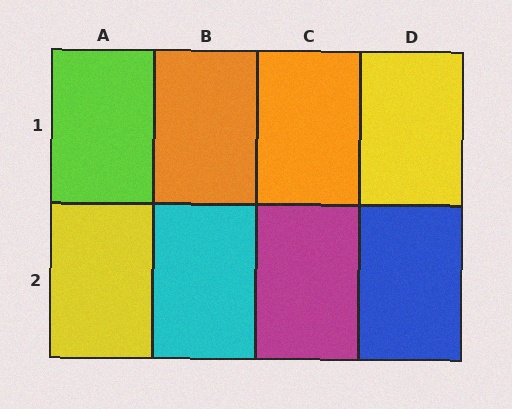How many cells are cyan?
1 cell is cyan.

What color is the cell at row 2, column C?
Magenta.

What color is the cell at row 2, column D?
Blue.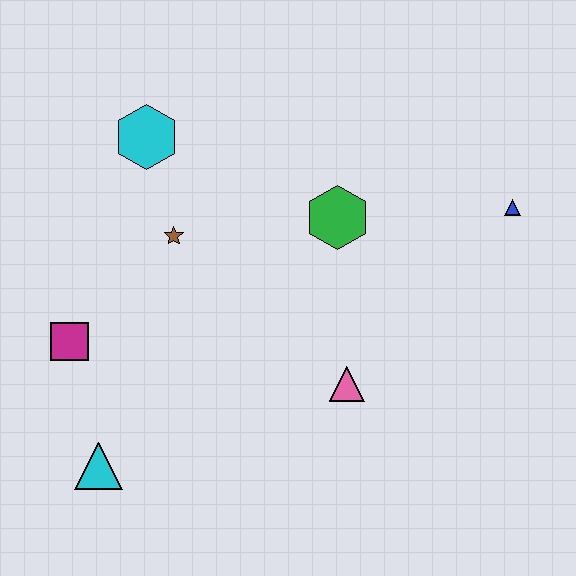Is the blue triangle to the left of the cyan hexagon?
No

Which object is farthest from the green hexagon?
The cyan triangle is farthest from the green hexagon.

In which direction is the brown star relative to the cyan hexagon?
The brown star is below the cyan hexagon.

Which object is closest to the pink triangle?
The green hexagon is closest to the pink triangle.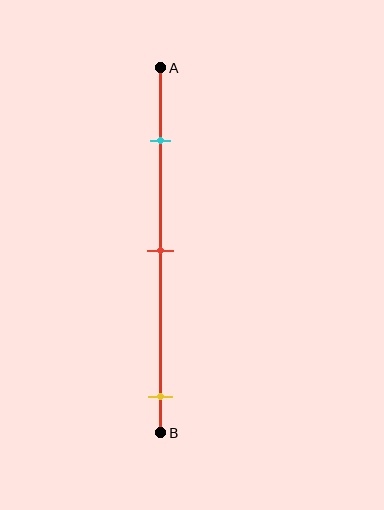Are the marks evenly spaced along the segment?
No, the marks are not evenly spaced.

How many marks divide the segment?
There are 3 marks dividing the segment.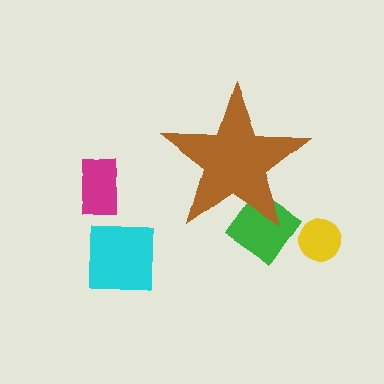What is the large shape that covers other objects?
A brown star.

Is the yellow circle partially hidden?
No, the yellow circle is fully visible.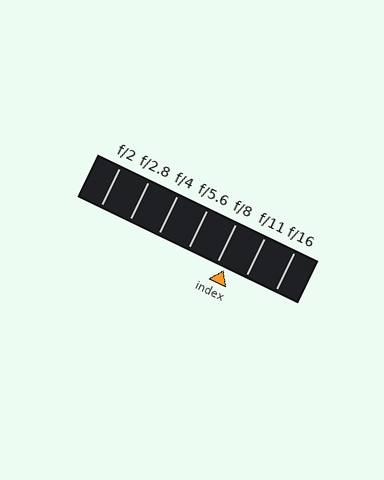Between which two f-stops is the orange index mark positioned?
The index mark is between f/8 and f/11.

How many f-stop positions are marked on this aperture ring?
There are 7 f-stop positions marked.